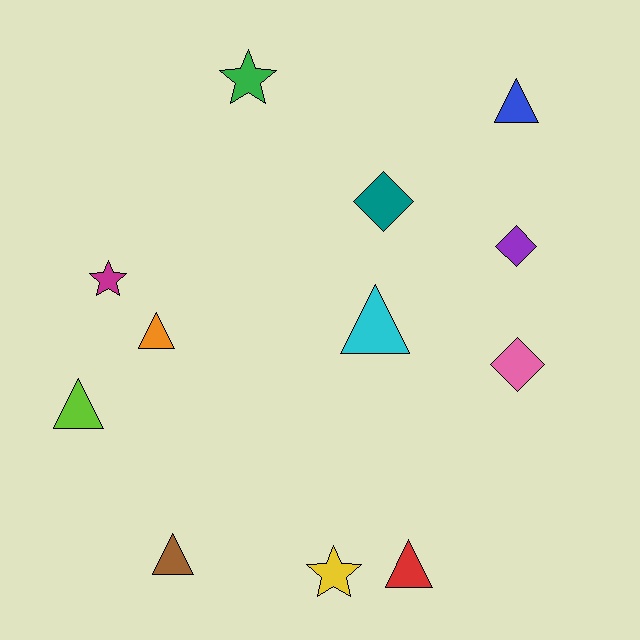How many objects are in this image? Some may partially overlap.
There are 12 objects.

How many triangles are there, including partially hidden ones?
There are 6 triangles.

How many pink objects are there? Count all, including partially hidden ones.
There is 1 pink object.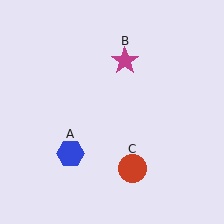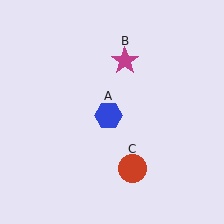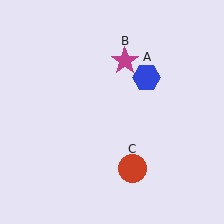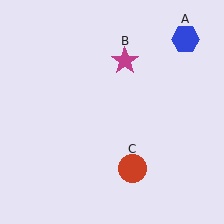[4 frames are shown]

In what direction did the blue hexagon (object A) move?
The blue hexagon (object A) moved up and to the right.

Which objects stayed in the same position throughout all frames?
Magenta star (object B) and red circle (object C) remained stationary.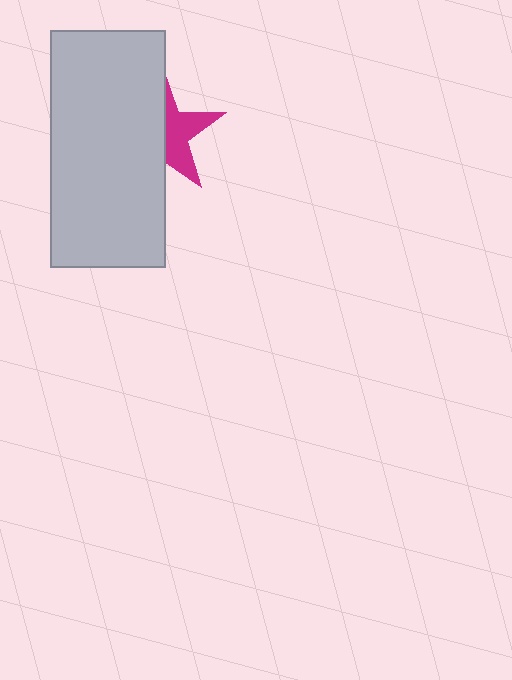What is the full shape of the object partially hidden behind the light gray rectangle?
The partially hidden object is a magenta star.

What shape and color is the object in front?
The object in front is a light gray rectangle.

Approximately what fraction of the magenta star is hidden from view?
Roughly 55% of the magenta star is hidden behind the light gray rectangle.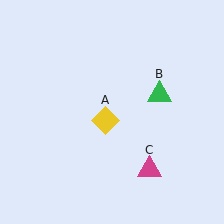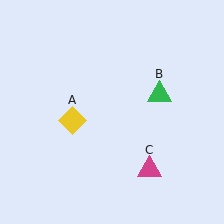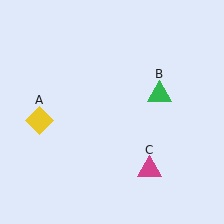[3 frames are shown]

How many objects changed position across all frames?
1 object changed position: yellow diamond (object A).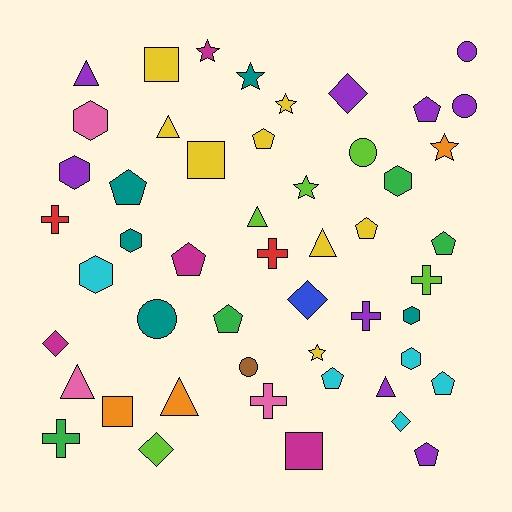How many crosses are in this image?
There are 6 crosses.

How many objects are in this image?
There are 50 objects.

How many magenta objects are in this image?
There are 4 magenta objects.